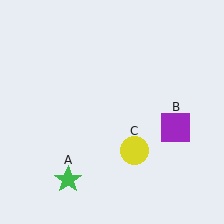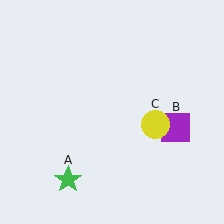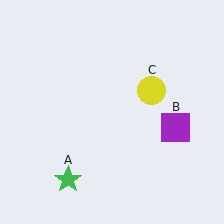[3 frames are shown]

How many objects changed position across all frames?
1 object changed position: yellow circle (object C).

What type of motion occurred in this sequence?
The yellow circle (object C) rotated counterclockwise around the center of the scene.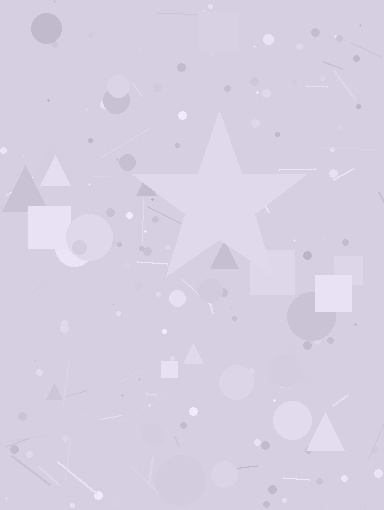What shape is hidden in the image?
A star is hidden in the image.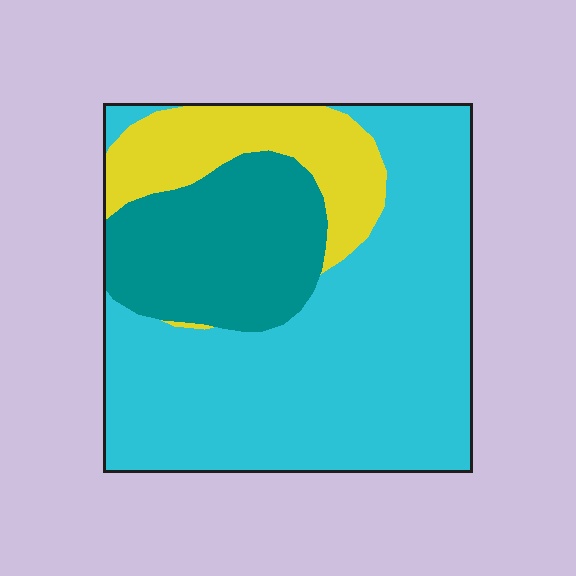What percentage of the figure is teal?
Teal takes up about one quarter (1/4) of the figure.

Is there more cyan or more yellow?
Cyan.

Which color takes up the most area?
Cyan, at roughly 60%.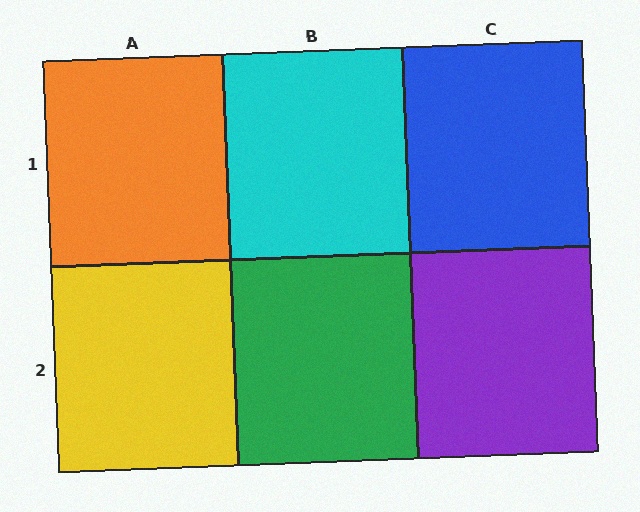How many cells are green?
1 cell is green.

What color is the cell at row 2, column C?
Purple.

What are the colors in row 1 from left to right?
Orange, cyan, blue.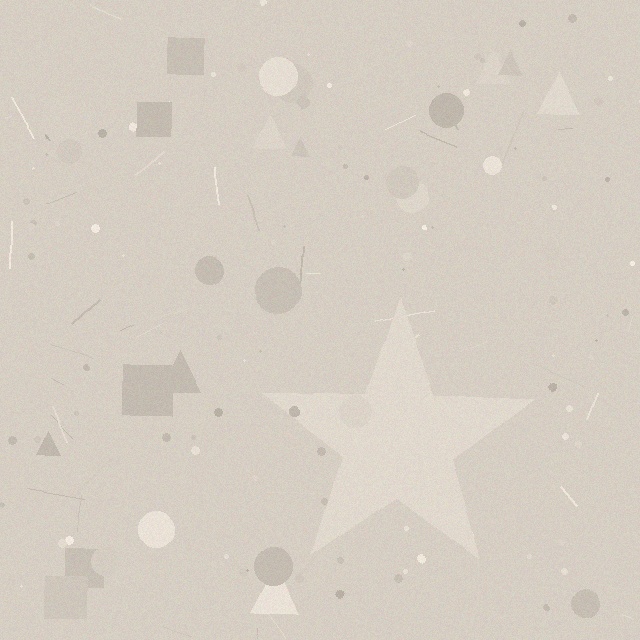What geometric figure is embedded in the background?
A star is embedded in the background.